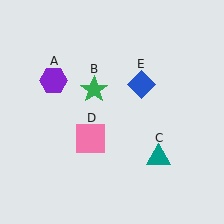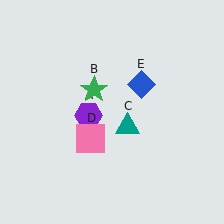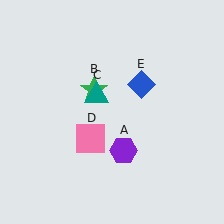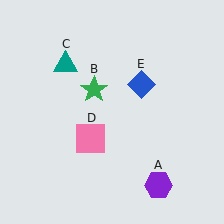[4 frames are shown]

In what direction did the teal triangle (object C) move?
The teal triangle (object C) moved up and to the left.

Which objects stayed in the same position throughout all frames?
Green star (object B) and pink square (object D) and blue diamond (object E) remained stationary.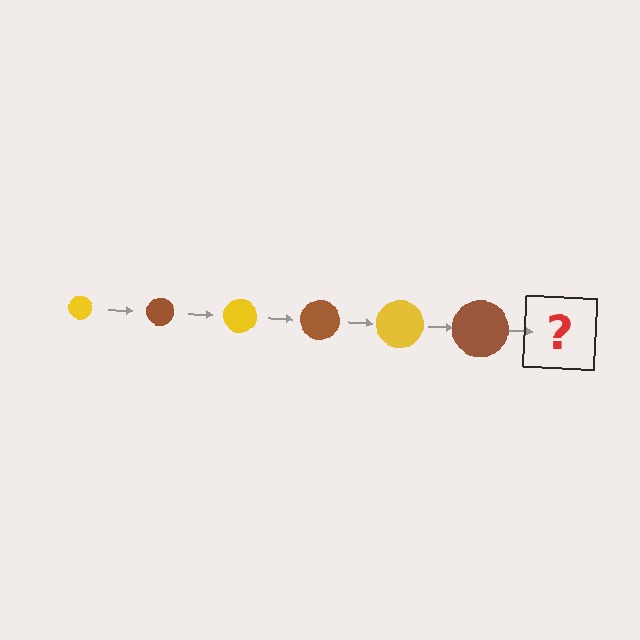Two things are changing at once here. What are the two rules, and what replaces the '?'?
The two rules are that the circle grows larger each step and the color cycles through yellow and brown. The '?' should be a yellow circle, larger than the previous one.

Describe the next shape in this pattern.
It should be a yellow circle, larger than the previous one.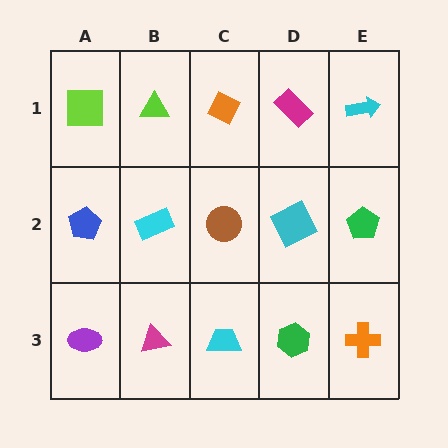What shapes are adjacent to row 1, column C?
A brown circle (row 2, column C), a lime triangle (row 1, column B), a magenta rectangle (row 1, column D).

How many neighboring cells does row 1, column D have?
3.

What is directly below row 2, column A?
A purple ellipse.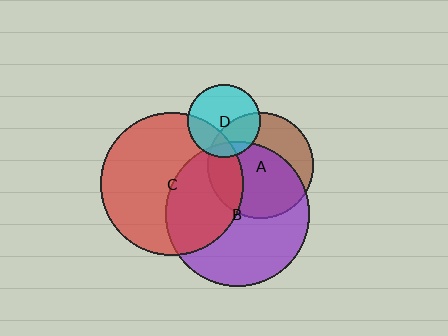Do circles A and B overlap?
Yes.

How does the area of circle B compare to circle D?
Approximately 4.0 times.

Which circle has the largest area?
Circle B (purple).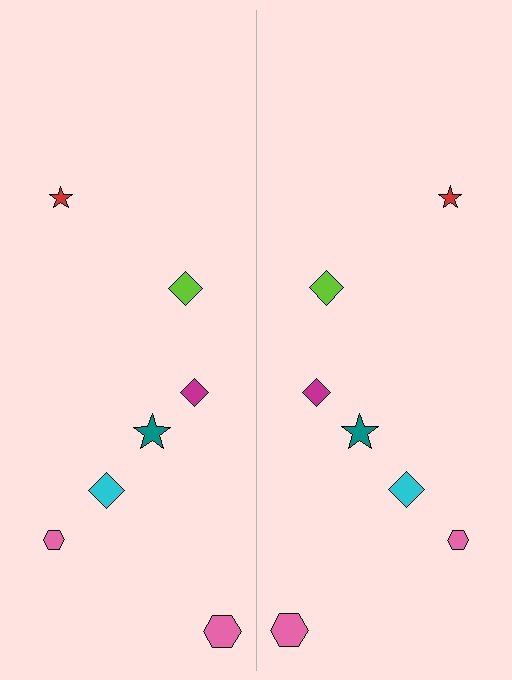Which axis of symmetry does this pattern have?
The pattern has a vertical axis of symmetry running through the center of the image.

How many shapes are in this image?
There are 14 shapes in this image.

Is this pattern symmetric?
Yes, this pattern has bilateral (reflection) symmetry.